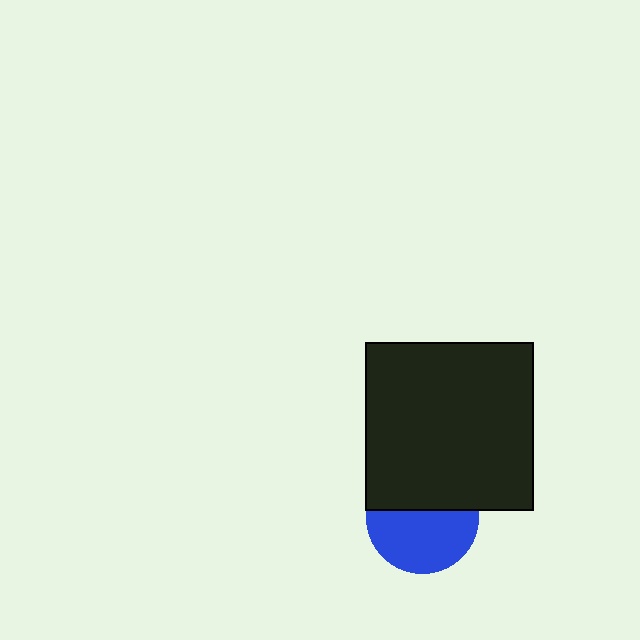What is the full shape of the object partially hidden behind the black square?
The partially hidden object is a blue circle.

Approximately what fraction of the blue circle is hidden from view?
Roughly 43% of the blue circle is hidden behind the black square.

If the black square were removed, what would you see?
You would see the complete blue circle.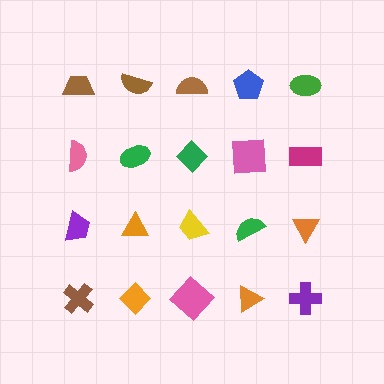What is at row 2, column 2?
A green ellipse.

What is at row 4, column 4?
An orange triangle.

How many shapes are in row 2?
5 shapes.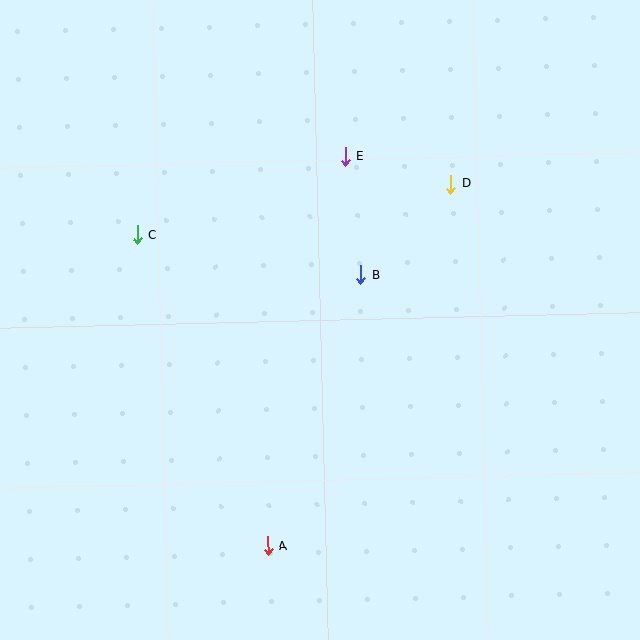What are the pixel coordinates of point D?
Point D is at (451, 184).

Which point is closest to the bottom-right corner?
Point A is closest to the bottom-right corner.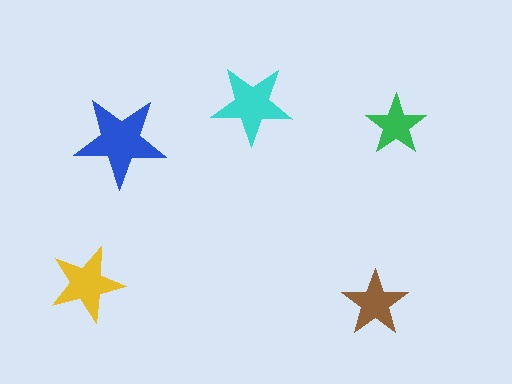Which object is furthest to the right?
The green star is rightmost.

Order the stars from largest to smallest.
the blue one, the cyan one, the yellow one, the brown one, the green one.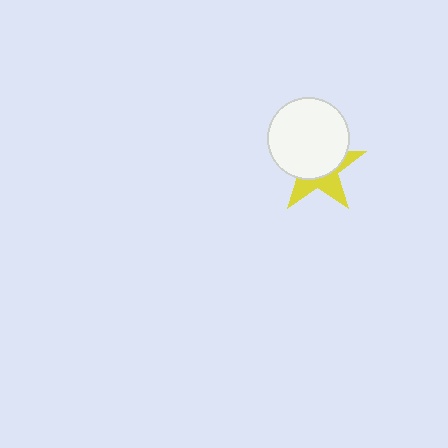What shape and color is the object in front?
The object in front is a white circle.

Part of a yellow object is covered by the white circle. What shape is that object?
It is a star.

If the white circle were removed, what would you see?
You would see the complete yellow star.